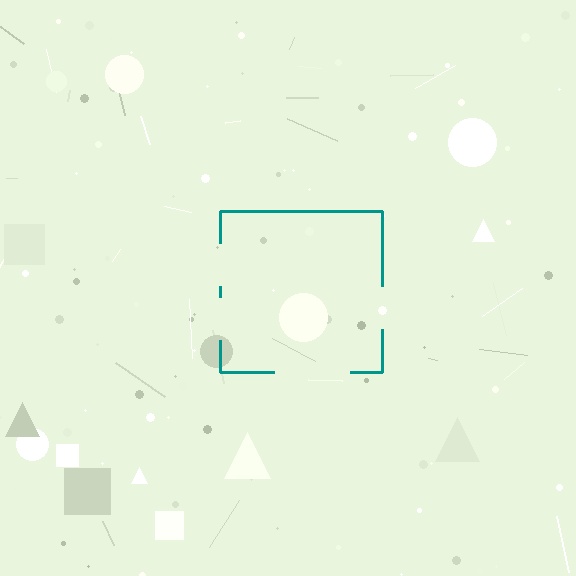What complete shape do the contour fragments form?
The contour fragments form a square.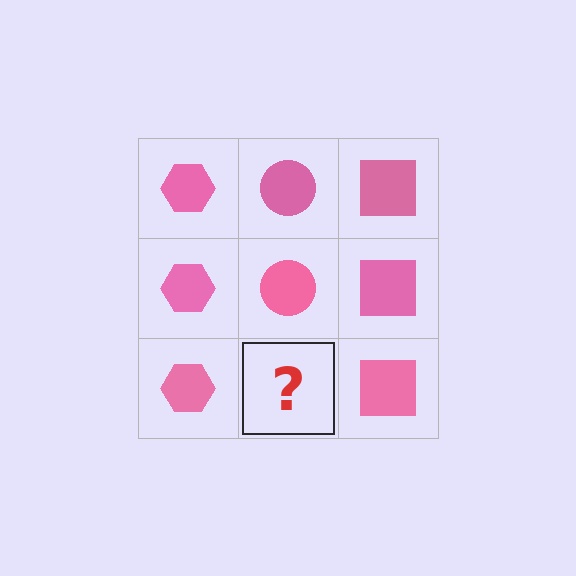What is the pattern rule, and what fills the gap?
The rule is that each column has a consistent shape. The gap should be filled with a pink circle.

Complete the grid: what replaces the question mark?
The question mark should be replaced with a pink circle.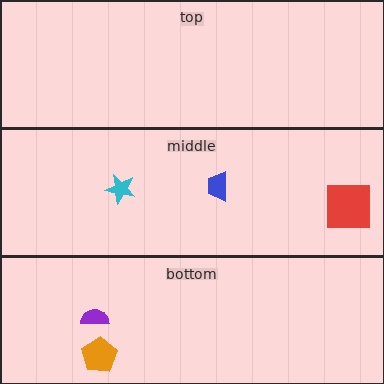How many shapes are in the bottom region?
2.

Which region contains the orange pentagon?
The bottom region.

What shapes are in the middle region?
The cyan star, the blue trapezoid, the red square.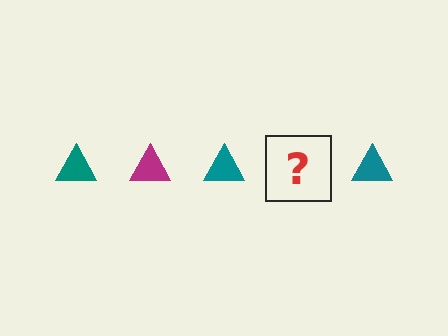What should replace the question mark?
The question mark should be replaced with a magenta triangle.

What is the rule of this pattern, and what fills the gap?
The rule is that the pattern cycles through teal, magenta triangles. The gap should be filled with a magenta triangle.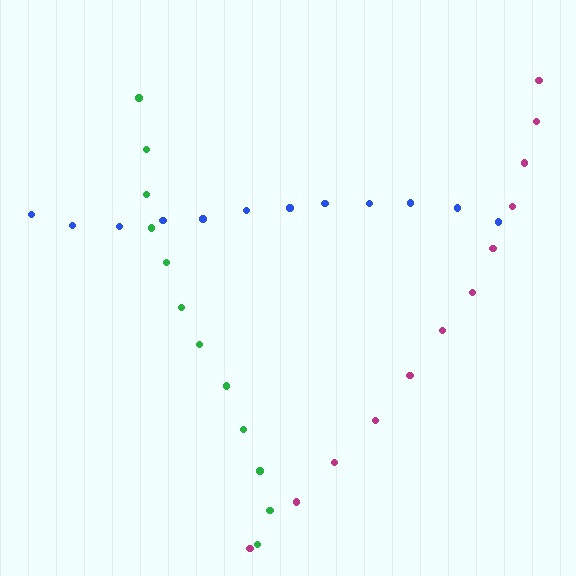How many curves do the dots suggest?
There are 3 distinct paths.